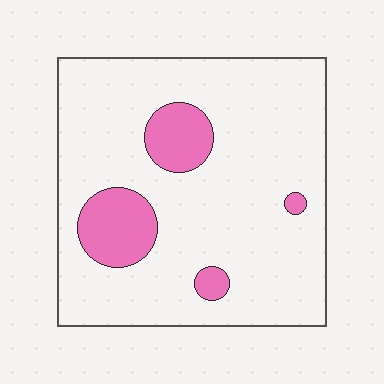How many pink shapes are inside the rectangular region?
4.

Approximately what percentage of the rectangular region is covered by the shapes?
Approximately 15%.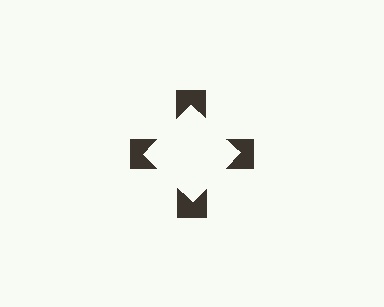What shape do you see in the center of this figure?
An illusory square — its edges are inferred from the aligned wedge cuts in the notched squares, not physically drawn.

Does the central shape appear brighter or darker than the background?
It typically appears slightly brighter than the background, even though no actual brightness change is drawn.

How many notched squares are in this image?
There are 4 — one at each vertex of the illusory square.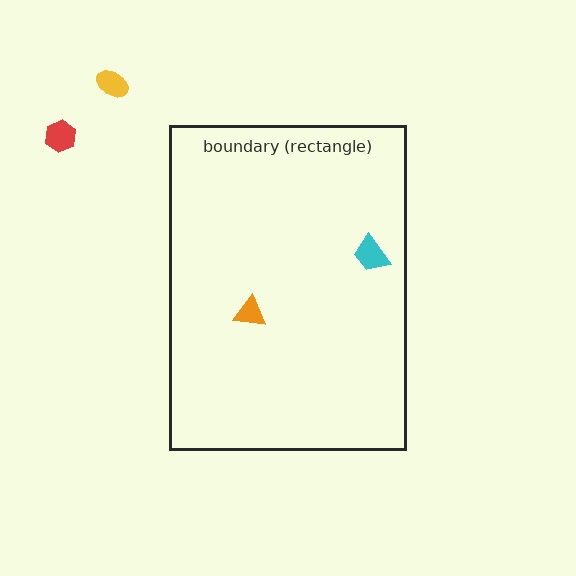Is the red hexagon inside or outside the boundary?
Outside.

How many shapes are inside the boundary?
2 inside, 2 outside.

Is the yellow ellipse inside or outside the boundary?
Outside.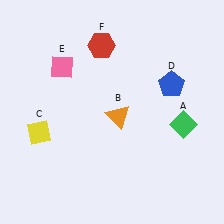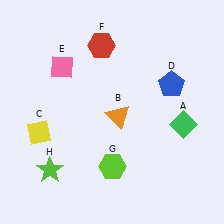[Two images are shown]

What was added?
A lime hexagon (G), a lime star (H) were added in Image 2.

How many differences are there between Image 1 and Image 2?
There are 2 differences between the two images.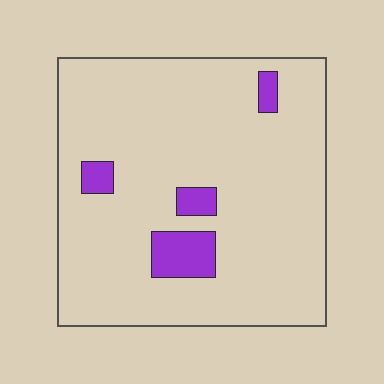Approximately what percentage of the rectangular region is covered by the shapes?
Approximately 10%.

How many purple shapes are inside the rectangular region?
4.